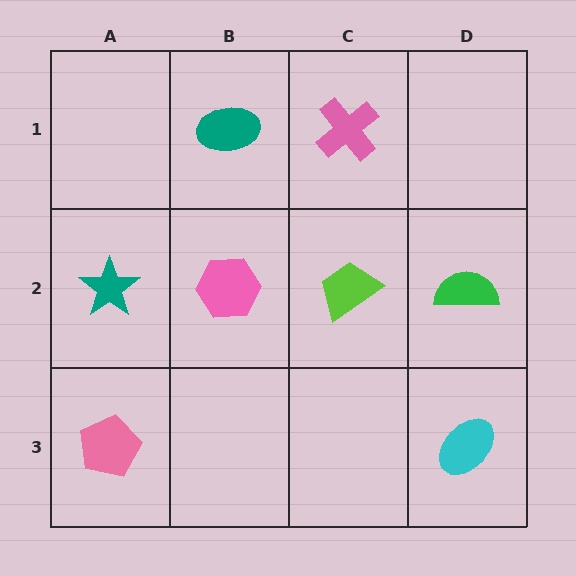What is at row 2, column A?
A teal star.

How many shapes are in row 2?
4 shapes.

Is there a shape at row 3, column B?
No, that cell is empty.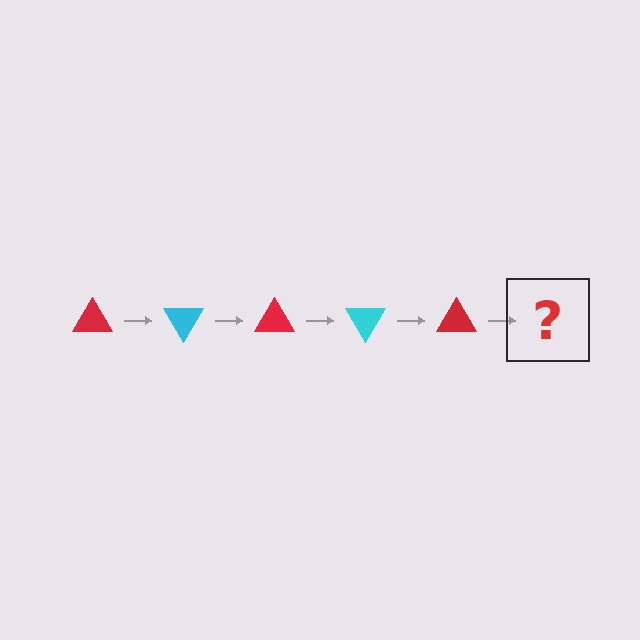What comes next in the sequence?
The next element should be a cyan triangle, rotated 300 degrees from the start.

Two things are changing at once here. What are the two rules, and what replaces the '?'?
The two rules are that it rotates 60 degrees each step and the color cycles through red and cyan. The '?' should be a cyan triangle, rotated 300 degrees from the start.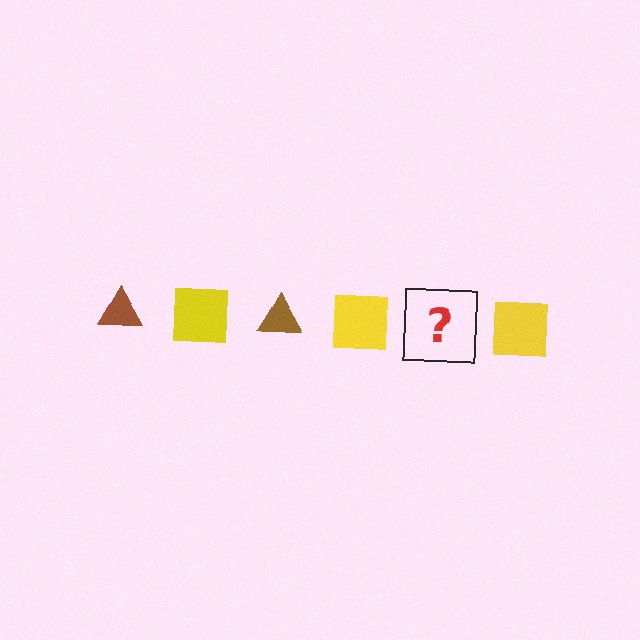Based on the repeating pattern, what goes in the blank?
The blank should be a brown triangle.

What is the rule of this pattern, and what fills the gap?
The rule is that the pattern alternates between brown triangle and yellow square. The gap should be filled with a brown triangle.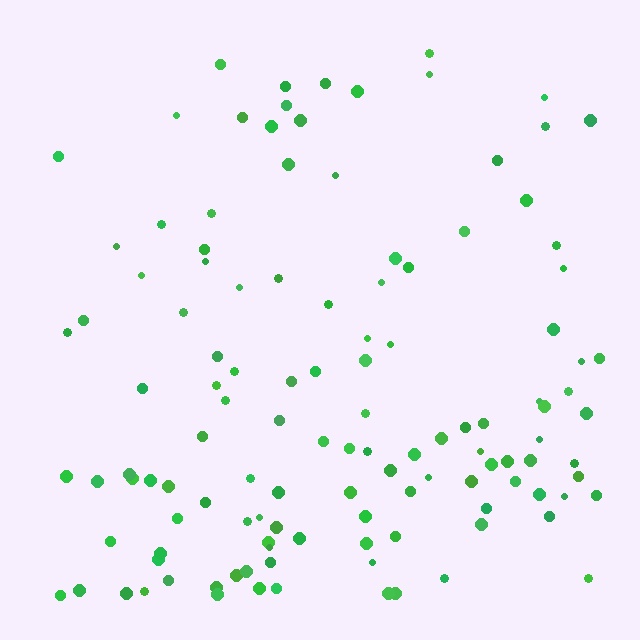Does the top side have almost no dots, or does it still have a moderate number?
Still a moderate number, just noticeably fewer than the bottom.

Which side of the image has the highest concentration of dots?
The bottom.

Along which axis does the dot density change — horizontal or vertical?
Vertical.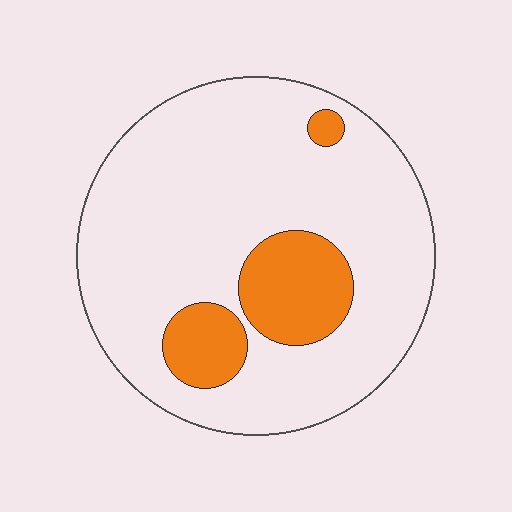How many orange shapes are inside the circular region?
3.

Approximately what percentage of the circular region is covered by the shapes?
Approximately 15%.